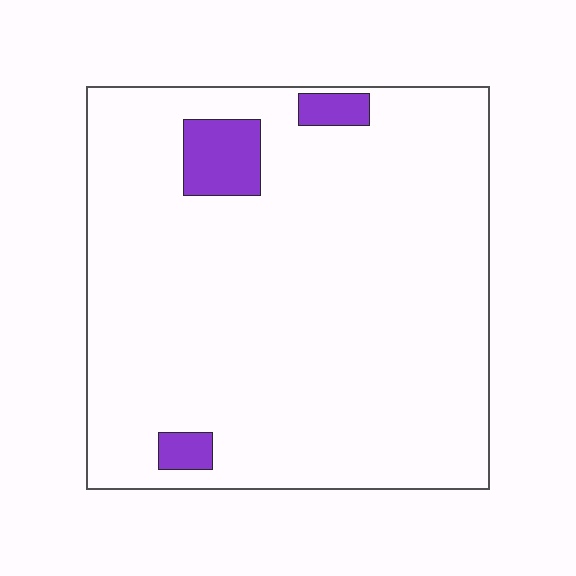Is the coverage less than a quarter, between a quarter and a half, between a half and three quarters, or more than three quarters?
Less than a quarter.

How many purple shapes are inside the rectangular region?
3.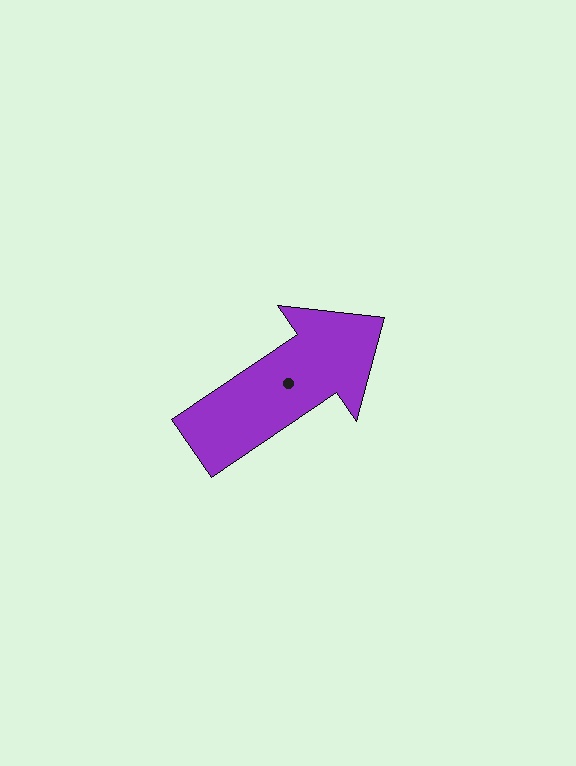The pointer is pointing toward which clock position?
Roughly 2 o'clock.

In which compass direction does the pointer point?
Northeast.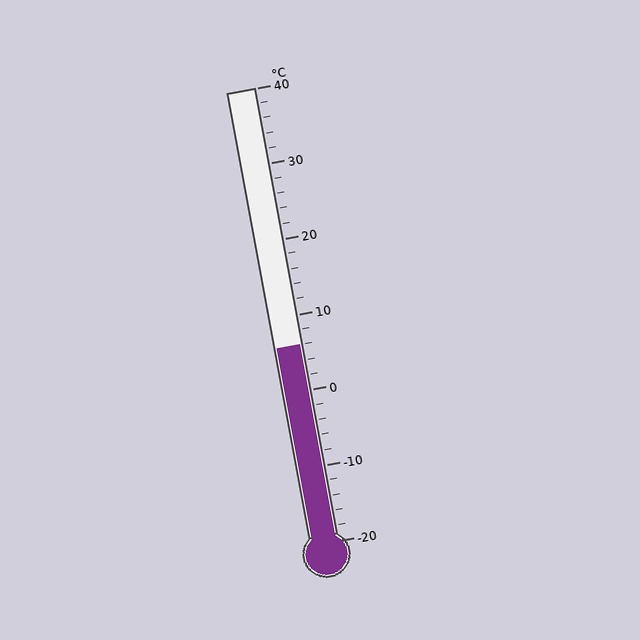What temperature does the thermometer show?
The thermometer shows approximately 6°C.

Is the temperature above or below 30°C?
The temperature is below 30°C.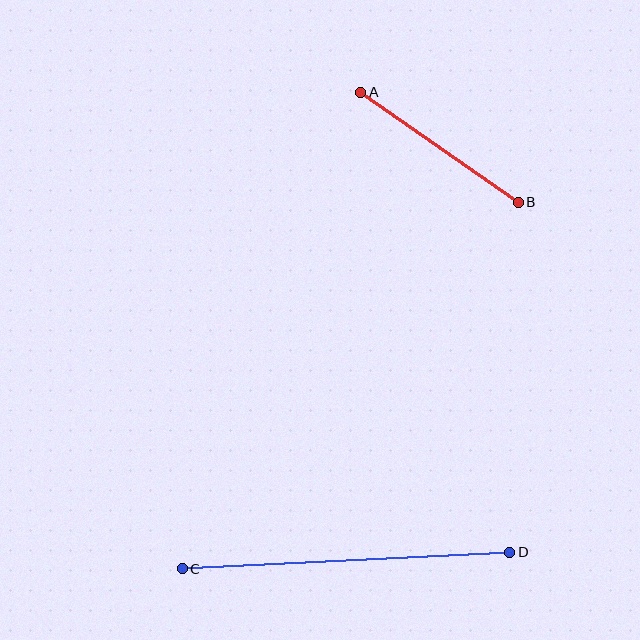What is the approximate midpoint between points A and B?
The midpoint is at approximately (439, 147) pixels.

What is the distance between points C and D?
The distance is approximately 328 pixels.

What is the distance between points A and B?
The distance is approximately 192 pixels.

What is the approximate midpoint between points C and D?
The midpoint is at approximately (346, 560) pixels.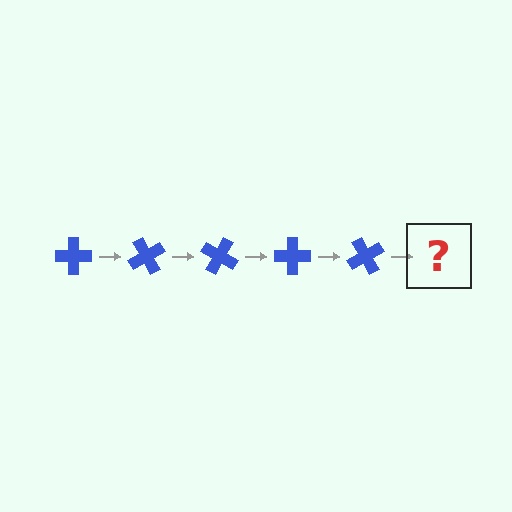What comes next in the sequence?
The next element should be a blue cross rotated 300 degrees.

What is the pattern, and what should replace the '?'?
The pattern is that the cross rotates 60 degrees each step. The '?' should be a blue cross rotated 300 degrees.